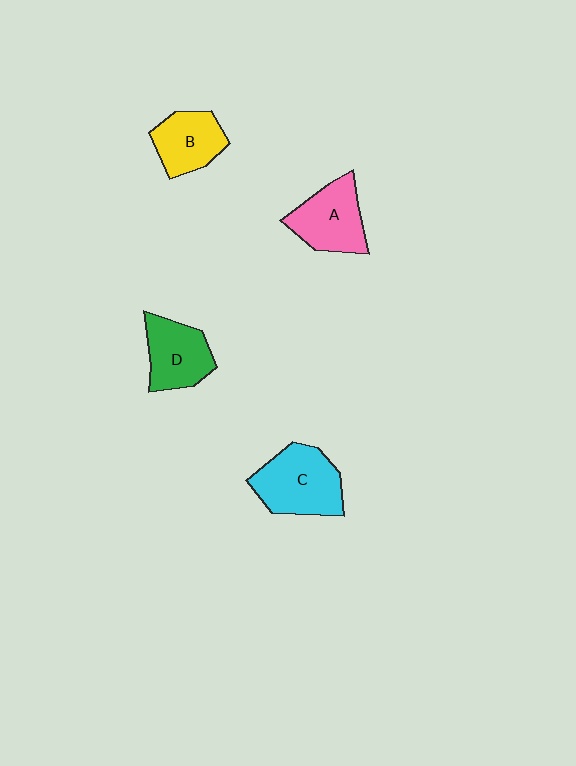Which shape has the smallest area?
Shape B (yellow).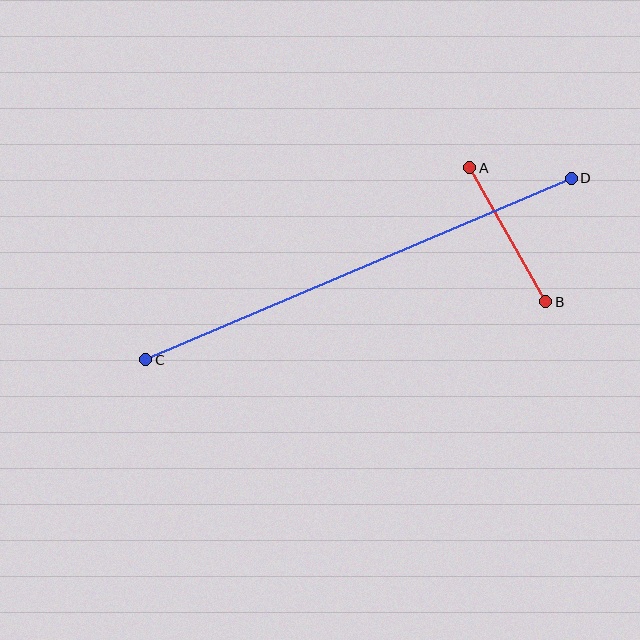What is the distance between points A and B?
The distance is approximately 154 pixels.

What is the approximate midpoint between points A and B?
The midpoint is at approximately (508, 235) pixels.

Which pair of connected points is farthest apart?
Points C and D are farthest apart.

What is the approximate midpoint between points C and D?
The midpoint is at approximately (359, 269) pixels.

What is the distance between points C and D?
The distance is approximately 463 pixels.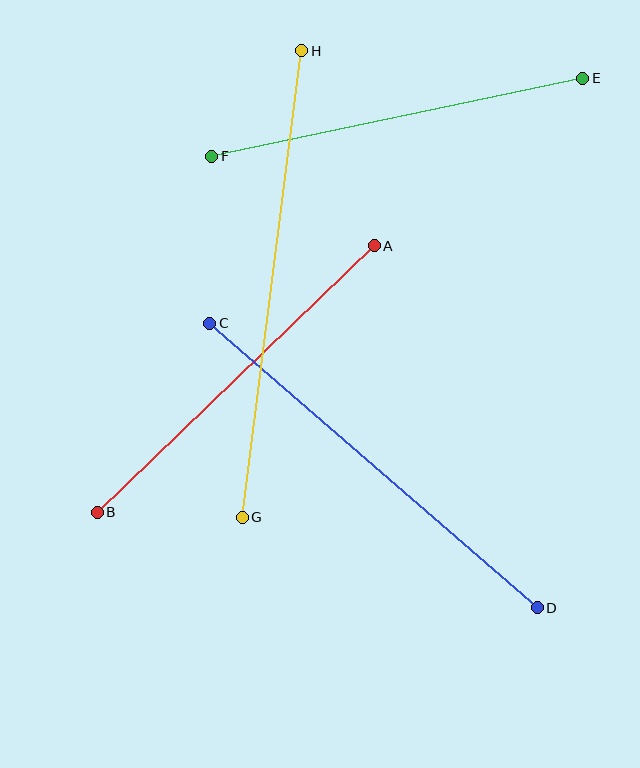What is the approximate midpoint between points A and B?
The midpoint is at approximately (236, 379) pixels.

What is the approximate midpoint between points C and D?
The midpoint is at approximately (374, 466) pixels.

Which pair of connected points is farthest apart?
Points G and H are farthest apart.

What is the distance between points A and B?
The distance is approximately 384 pixels.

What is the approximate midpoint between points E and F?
The midpoint is at approximately (397, 117) pixels.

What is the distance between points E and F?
The distance is approximately 379 pixels.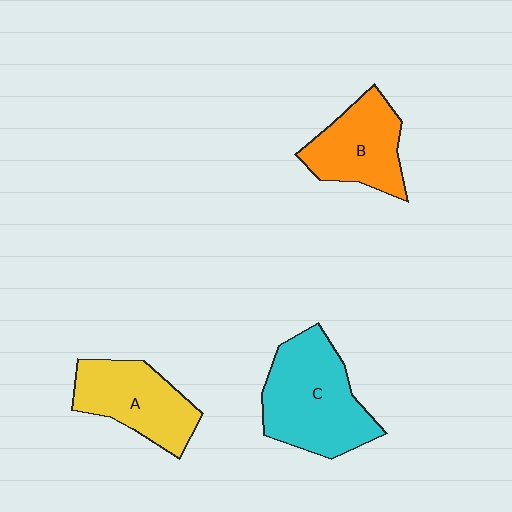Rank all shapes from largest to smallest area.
From largest to smallest: C (cyan), A (yellow), B (orange).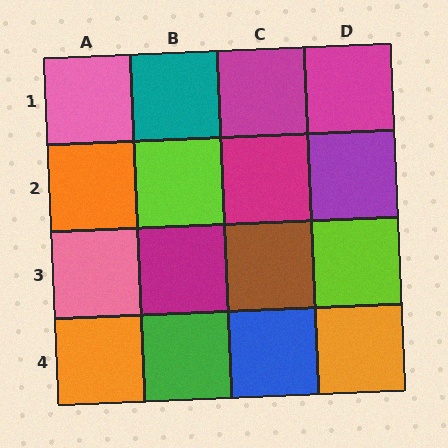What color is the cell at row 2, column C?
Magenta.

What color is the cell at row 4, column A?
Orange.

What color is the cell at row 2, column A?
Orange.